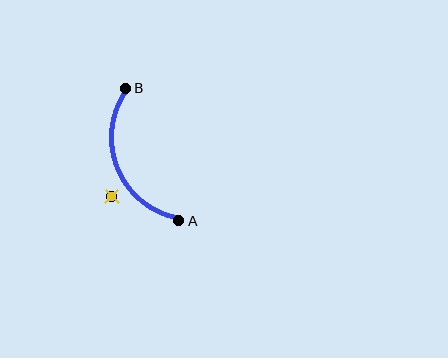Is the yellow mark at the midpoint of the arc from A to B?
No — the yellow mark does not lie on the arc at all. It sits slightly outside the curve.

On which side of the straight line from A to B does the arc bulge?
The arc bulges to the left of the straight line connecting A and B.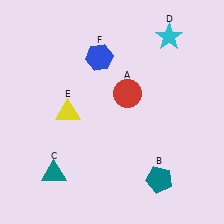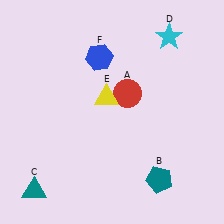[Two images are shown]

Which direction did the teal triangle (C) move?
The teal triangle (C) moved left.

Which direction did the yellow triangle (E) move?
The yellow triangle (E) moved right.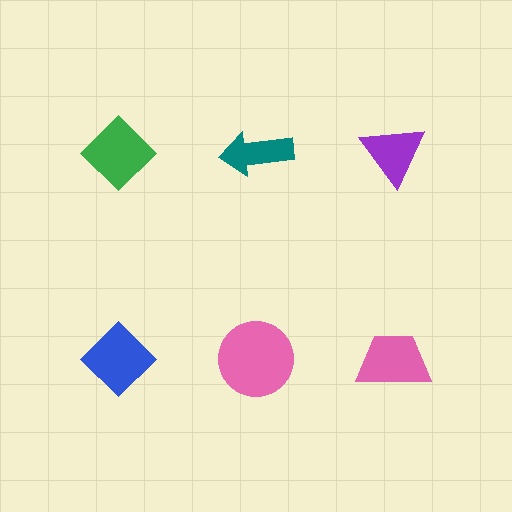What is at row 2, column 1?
A blue diamond.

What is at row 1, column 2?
A teal arrow.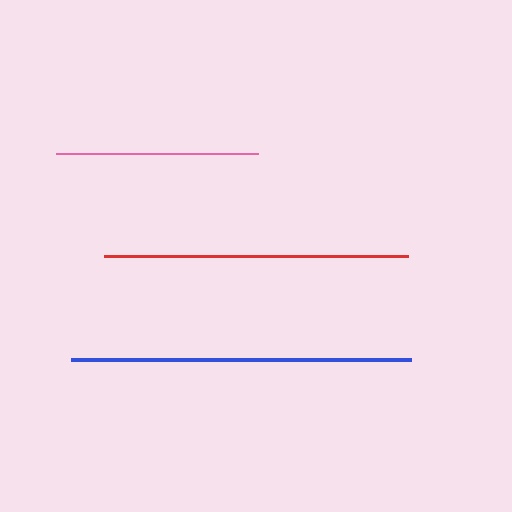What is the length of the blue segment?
The blue segment is approximately 340 pixels long.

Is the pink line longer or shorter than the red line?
The red line is longer than the pink line.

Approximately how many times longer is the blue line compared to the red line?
The blue line is approximately 1.1 times the length of the red line.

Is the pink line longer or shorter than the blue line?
The blue line is longer than the pink line.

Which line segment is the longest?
The blue line is the longest at approximately 340 pixels.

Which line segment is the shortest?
The pink line is the shortest at approximately 202 pixels.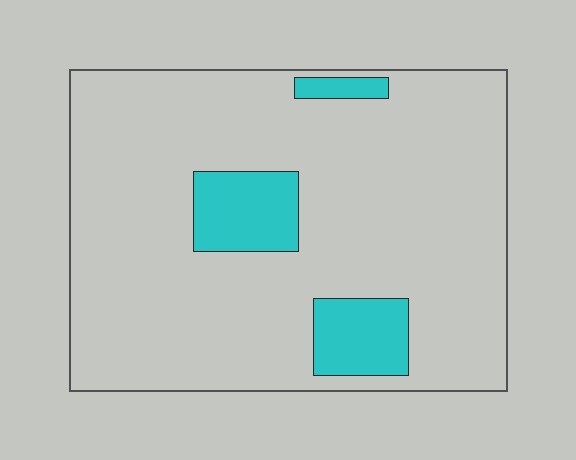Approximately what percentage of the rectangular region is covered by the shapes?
Approximately 15%.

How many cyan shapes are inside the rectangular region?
3.